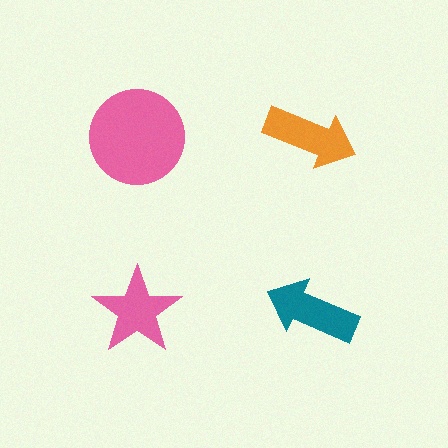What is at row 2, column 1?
A pink star.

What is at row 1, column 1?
A pink circle.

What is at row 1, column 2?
An orange arrow.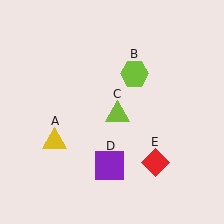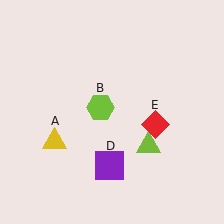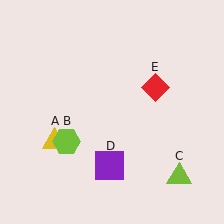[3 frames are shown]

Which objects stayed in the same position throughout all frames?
Yellow triangle (object A) and purple square (object D) remained stationary.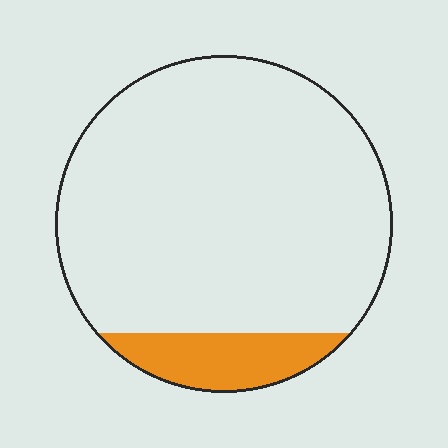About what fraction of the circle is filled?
About one eighth (1/8).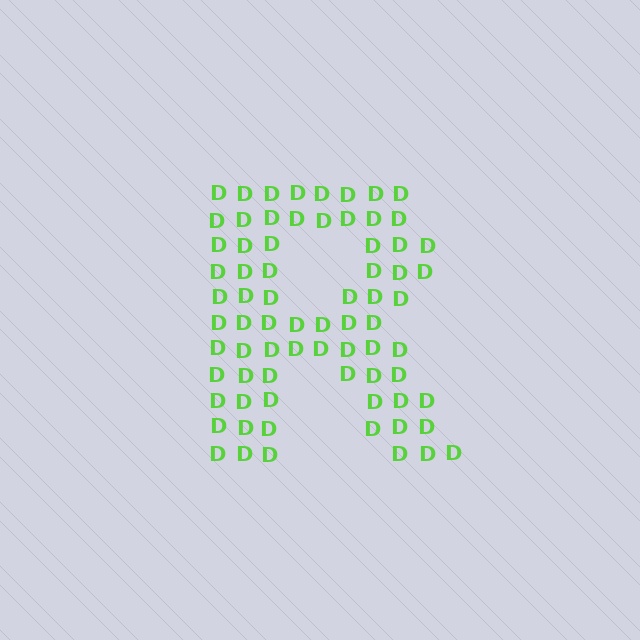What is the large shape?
The large shape is the letter R.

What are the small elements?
The small elements are letter D's.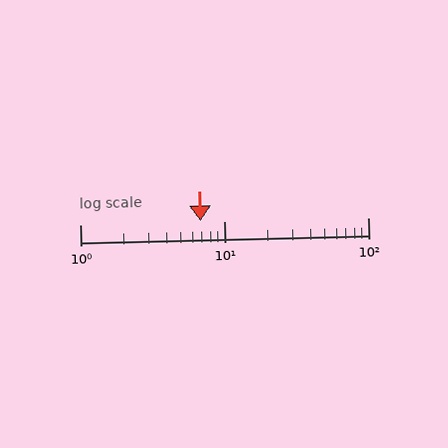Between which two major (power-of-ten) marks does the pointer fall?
The pointer is between 1 and 10.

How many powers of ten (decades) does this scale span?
The scale spans 2 decades, from 1 to 100.